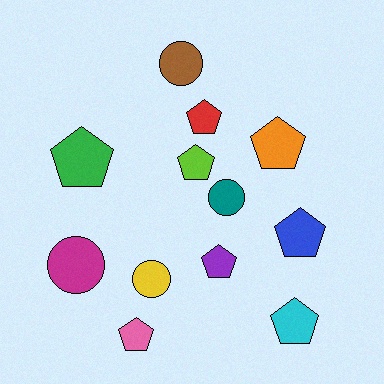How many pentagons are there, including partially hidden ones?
There are 8 pentagons.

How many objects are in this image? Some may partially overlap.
There are 12 objects.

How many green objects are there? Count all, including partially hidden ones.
There is 1 green object.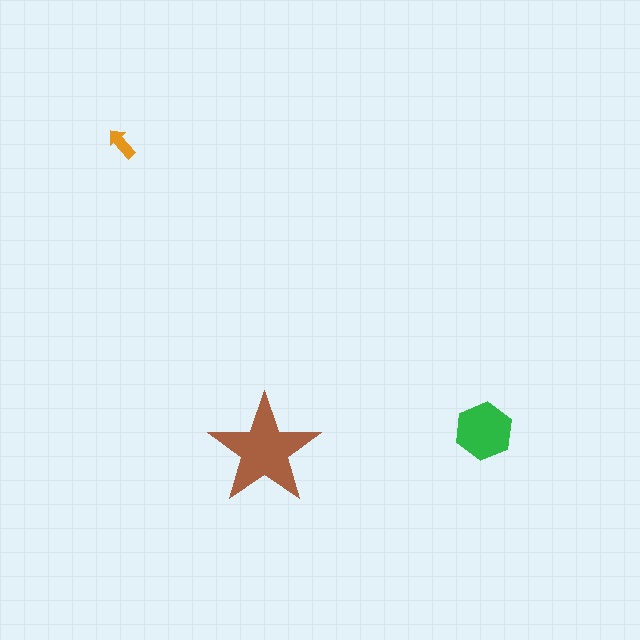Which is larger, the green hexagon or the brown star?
The brown star.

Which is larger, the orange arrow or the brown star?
The brown star.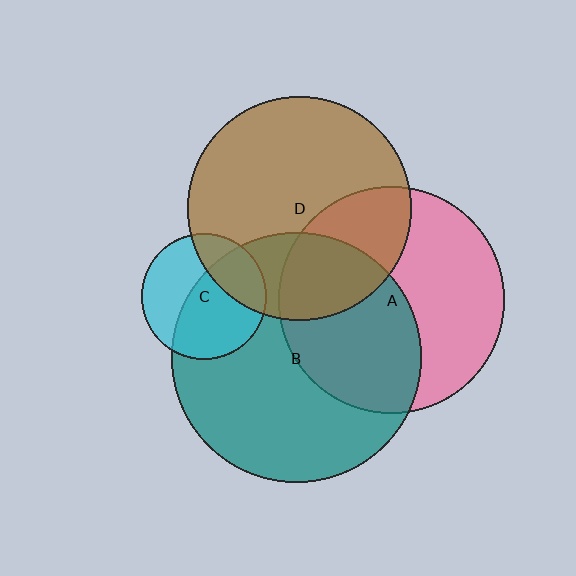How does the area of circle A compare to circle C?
Approximately 3.3 times.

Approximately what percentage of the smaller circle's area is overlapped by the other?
Approximately 30%.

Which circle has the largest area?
Circle B (teal).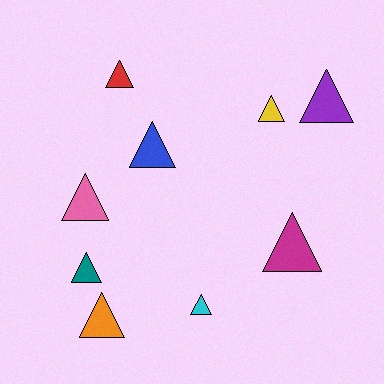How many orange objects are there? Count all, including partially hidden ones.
There is 1 orange object.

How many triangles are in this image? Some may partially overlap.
There are 9 triangles.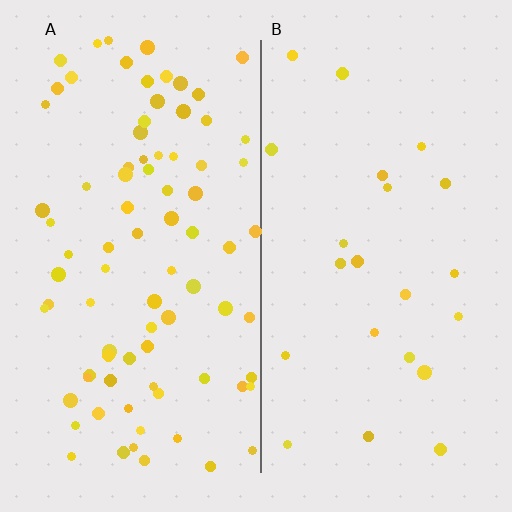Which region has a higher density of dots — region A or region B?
A (the left).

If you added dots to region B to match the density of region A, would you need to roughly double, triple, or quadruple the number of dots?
Approximately quadruple.